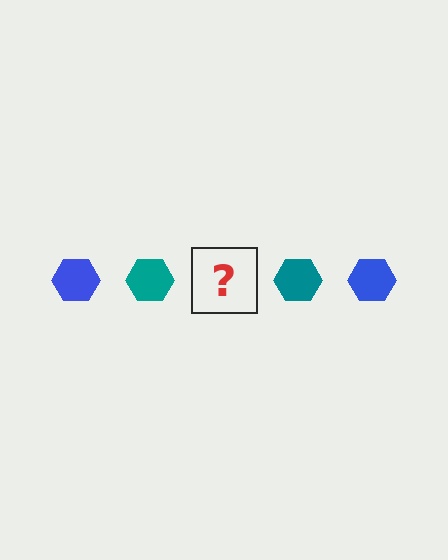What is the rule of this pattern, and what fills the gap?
The rule is that the pattern cycles through blue, teal hexagons. The gap should be filled with a blue hexagon.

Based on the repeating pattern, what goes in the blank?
The blank should be a blue hexagon.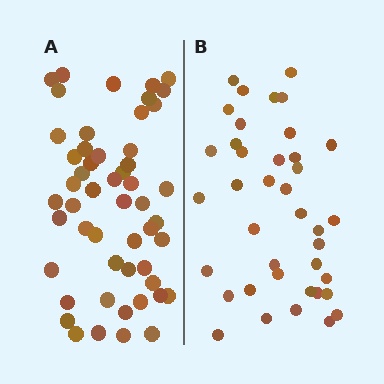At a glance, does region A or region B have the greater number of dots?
Region A (the left region) has more dots.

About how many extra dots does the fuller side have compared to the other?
Region A has approximately 15 more dots than region B.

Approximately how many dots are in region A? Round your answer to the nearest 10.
About 50 dots. (The exact count is 52, which rounds to 50.)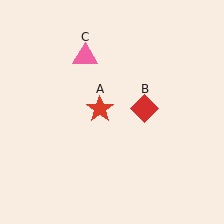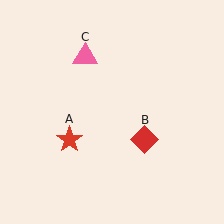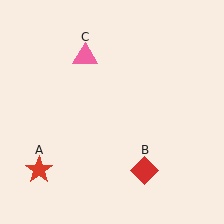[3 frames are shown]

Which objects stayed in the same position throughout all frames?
Pink triangle (object C) remained stationary.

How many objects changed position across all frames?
2 objects changed position: red star (object A), red diamond (object B).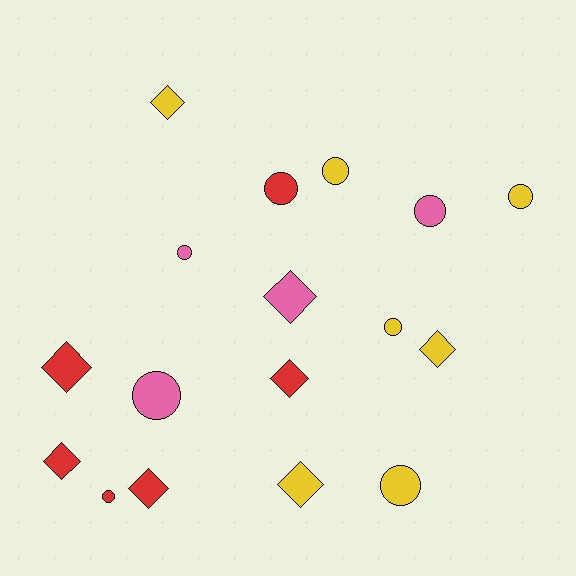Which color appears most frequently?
Yellow, with 7 objects.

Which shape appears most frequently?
Circle, with 9 objects.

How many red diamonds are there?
There are 4 red diamonds.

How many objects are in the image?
There are 17 objects.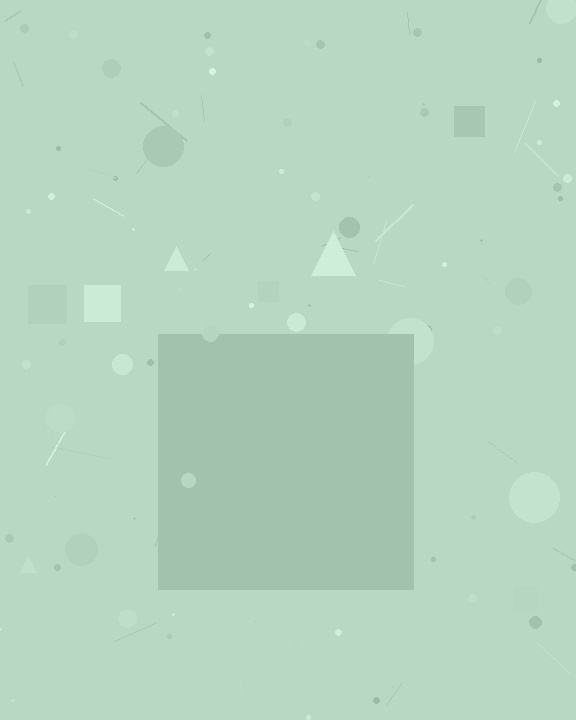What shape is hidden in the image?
A square is hidden in the image.